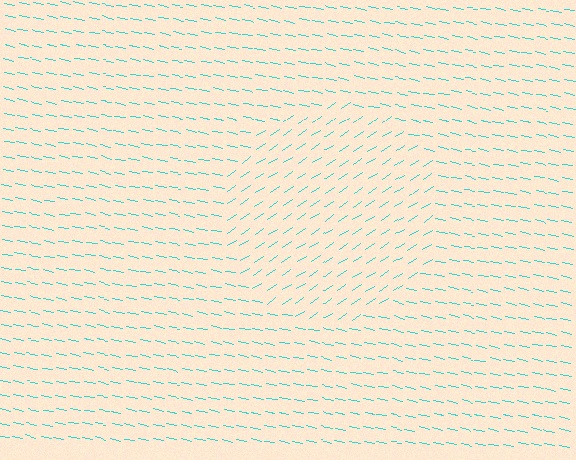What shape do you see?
I see a circle.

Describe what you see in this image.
The image is filled with small cyan line segments. A circle region in the image has lines oriented differently from the surrounding lines, creating a visible texture boundary.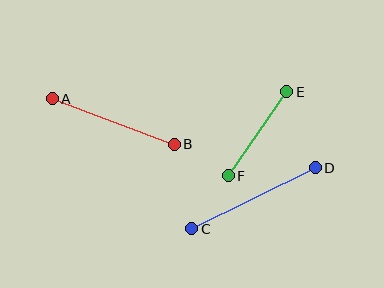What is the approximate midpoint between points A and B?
The midpoint is at approximately (113, 122) pixels.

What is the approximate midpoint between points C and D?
The midpoint is at approximately (253, 198) pixels.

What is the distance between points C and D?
The distance is approximately 138 pixels.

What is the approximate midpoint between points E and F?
The midpoint is at approximately (257, 134) pixels.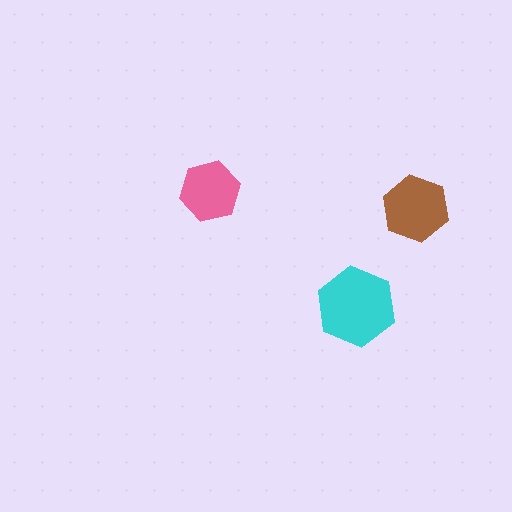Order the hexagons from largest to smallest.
the cyan one, the brown one, the pink one.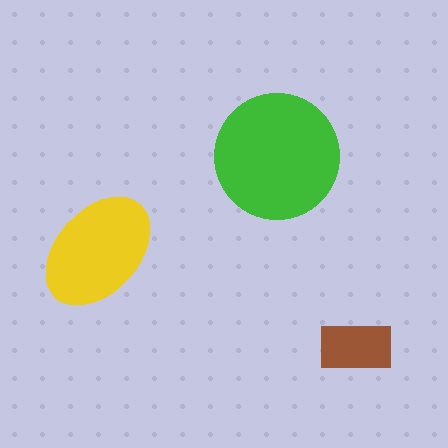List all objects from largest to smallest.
The green circle, the yellow ellipse, the brown rectangle.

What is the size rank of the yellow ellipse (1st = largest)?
2nd.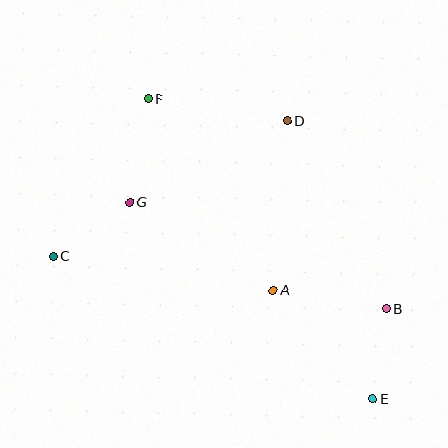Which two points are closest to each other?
Points B and E are closest to each other.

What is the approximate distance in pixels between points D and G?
The distance between D and G is approximately 178 pixels.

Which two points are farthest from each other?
Points E and F are farthest from each other.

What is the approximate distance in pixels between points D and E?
The distance between D and E is approximately 291 pixels.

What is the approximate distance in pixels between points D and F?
The distance between D and F is approximately 141 pixels.